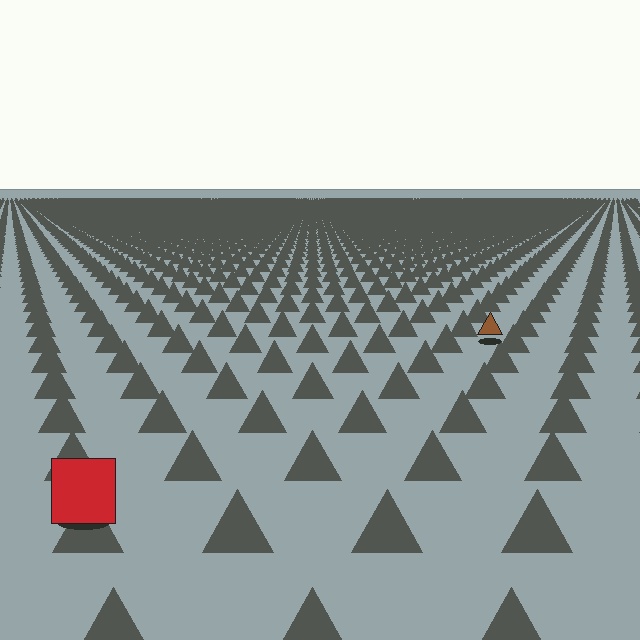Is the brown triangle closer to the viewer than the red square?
No. The red square is closer — you can tell from the texture gradient: the ground texture is coarser near it.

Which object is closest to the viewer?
The red square is closest. The texture marks near it are larger and more spread out.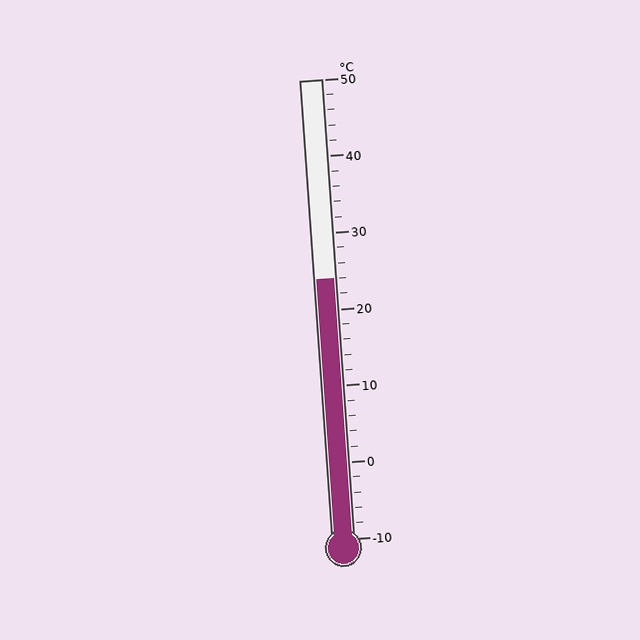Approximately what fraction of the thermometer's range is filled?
The thermometer is filled to approximately 55% of its range.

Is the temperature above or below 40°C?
The temperature is below 40°C.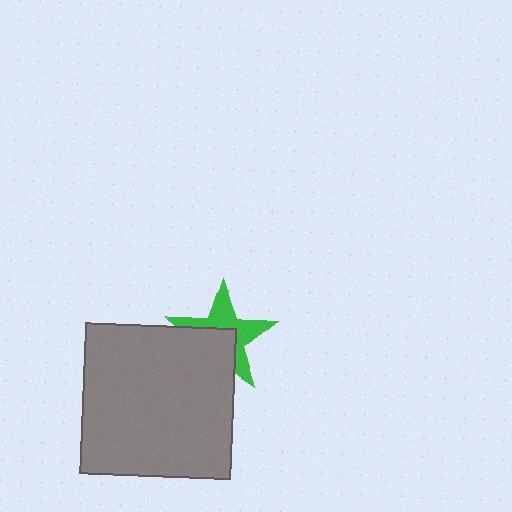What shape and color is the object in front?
The object in front is a gray square.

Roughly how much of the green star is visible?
About half of it is visible (roughly 55%).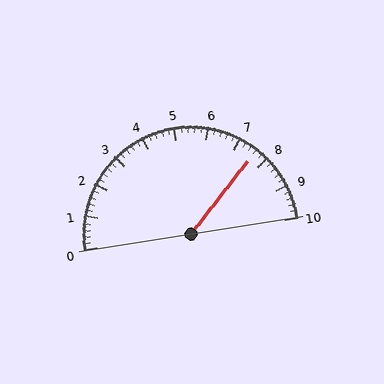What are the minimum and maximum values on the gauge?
The gauge ranges from 0 to 10.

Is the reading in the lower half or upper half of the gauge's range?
The reading is in the upper half of the range (0 to 10).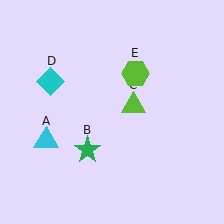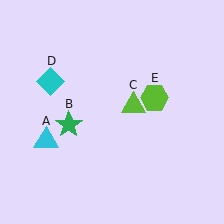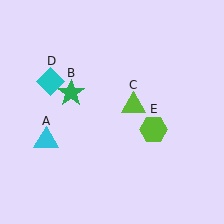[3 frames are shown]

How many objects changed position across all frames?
2 objects changed position: green star (object B), lime hexagon (object E).